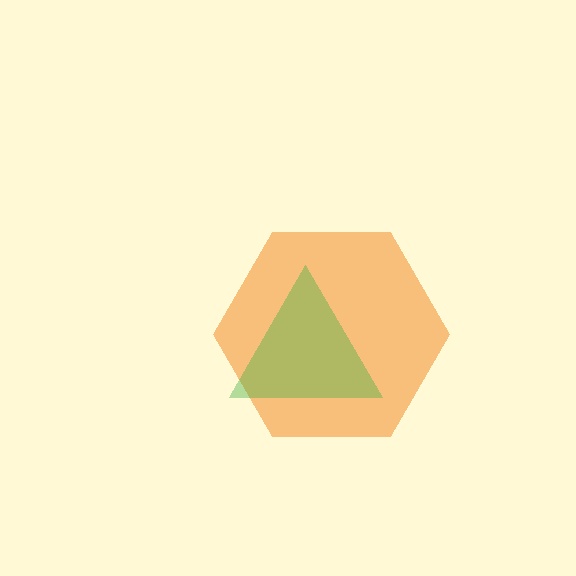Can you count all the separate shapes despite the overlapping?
Yes, there are 2 separate shapes.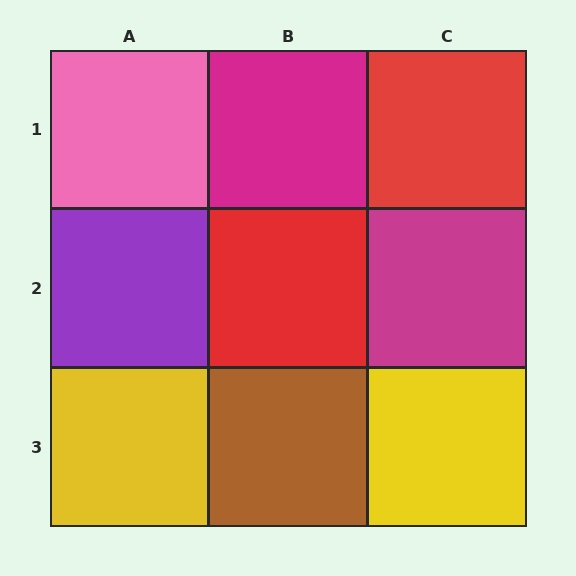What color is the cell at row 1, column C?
Red.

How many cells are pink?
1 cell is pink.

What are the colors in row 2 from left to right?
Purple, red, magenta.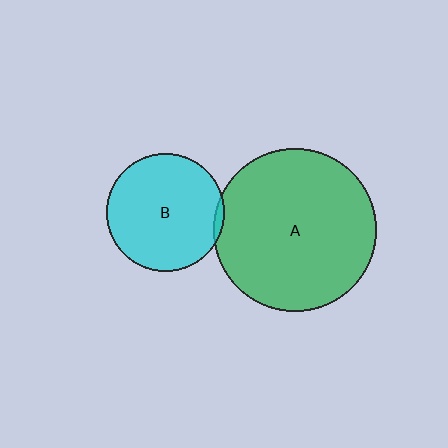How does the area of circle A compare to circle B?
Approximately 1.9 times.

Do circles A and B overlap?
Yes.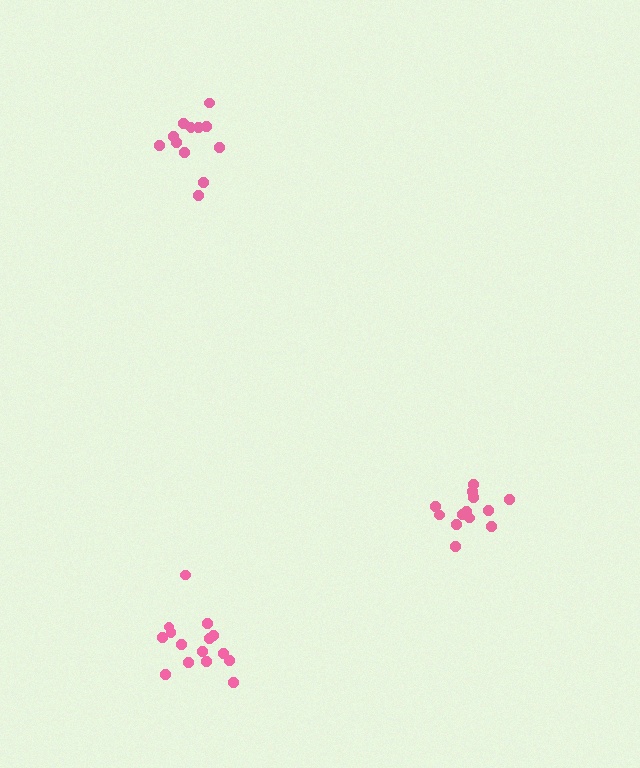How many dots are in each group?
Group 1: 12 dots, Group 2: 15 dots, Group 3: 13 dots (40 total).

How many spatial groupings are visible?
There are 3 spatial groupings.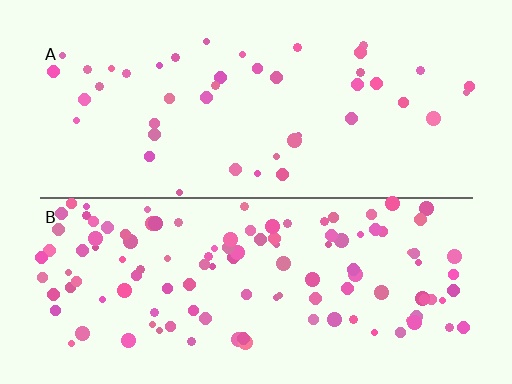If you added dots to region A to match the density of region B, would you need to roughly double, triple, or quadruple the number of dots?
Approximately triple.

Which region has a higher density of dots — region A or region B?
B (the bottom).